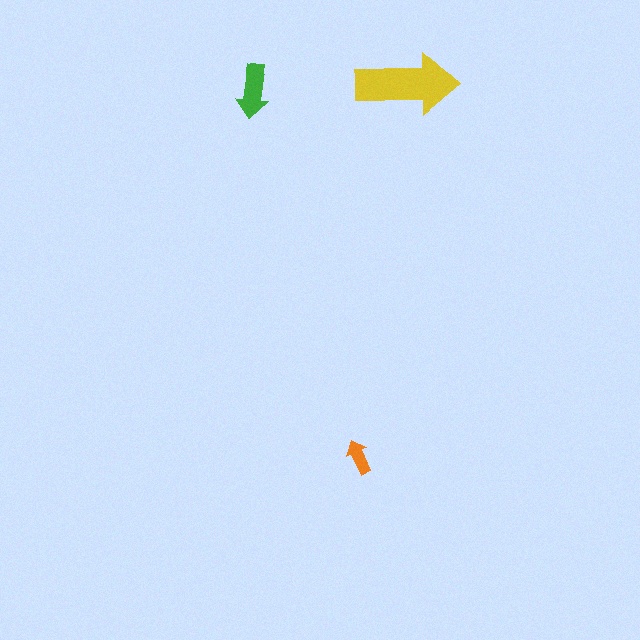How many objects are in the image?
There are 3 objects in the image.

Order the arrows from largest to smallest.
the yellow one, the green one, the orange one.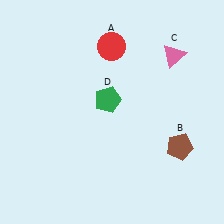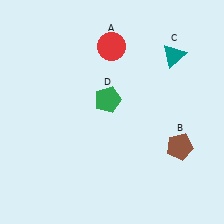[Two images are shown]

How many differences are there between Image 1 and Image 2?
There is 1 difference between the two images.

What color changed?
The triangle (C) changed from pink in Image 1 to teal in Image 2.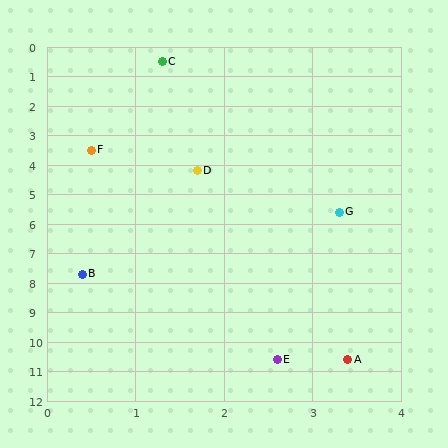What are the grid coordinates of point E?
Point E is at approximately (2.6, 10.6).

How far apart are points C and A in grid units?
Points C and A are about 10.3 grid units apart.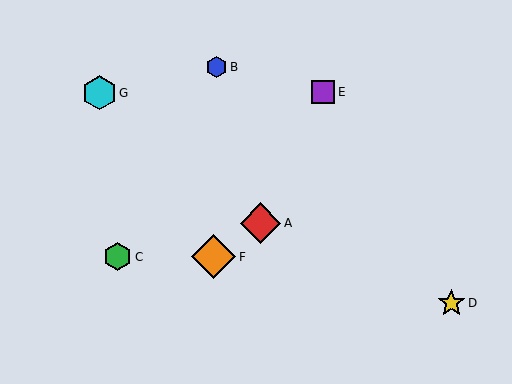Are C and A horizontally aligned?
No, C is at y≈257 and A is at y≈223.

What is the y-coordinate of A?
Object A is at y≈223.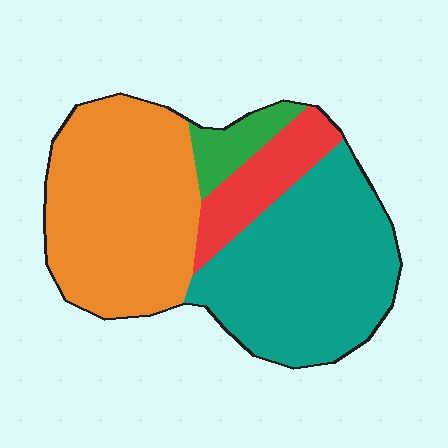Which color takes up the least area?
Green, at roughly 5%.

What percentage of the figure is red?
Red covers roughly 10% of the figure.